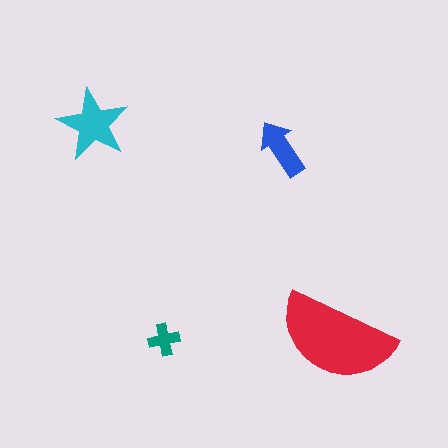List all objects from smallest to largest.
The teal cross, the blue arrow, the cyan star, the red semicircle.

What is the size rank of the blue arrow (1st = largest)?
3rd.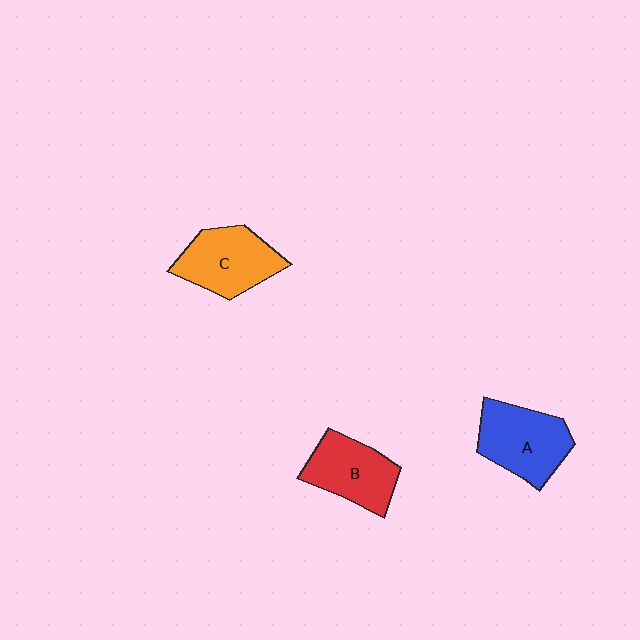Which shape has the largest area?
Shape A (blue).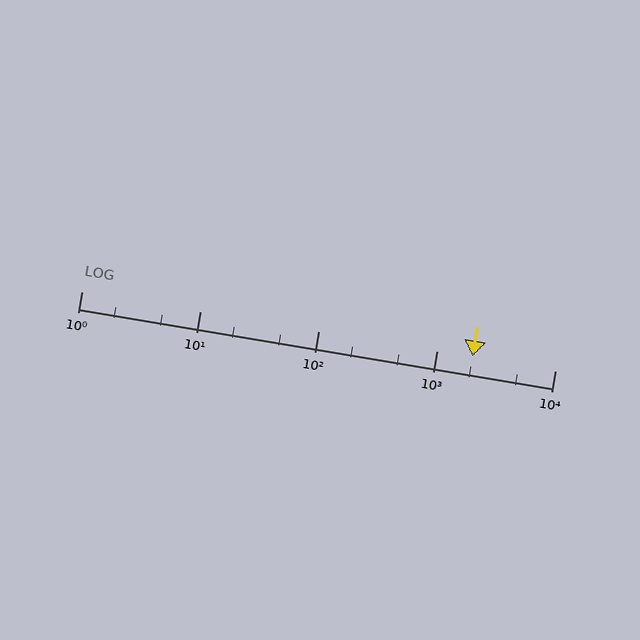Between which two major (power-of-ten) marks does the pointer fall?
The pointer is between 1000 and 10000.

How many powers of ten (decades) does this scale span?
The scale spans 4 decades, from 1 to 10000.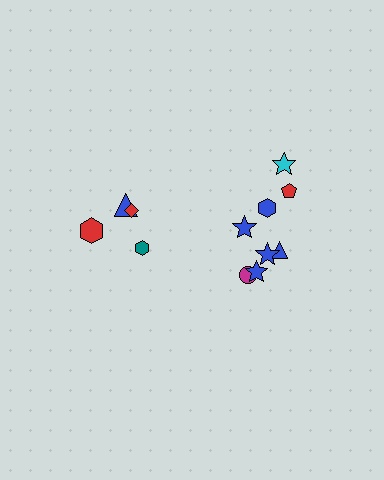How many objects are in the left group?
There are 4 objects.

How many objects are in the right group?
There are 8 objects.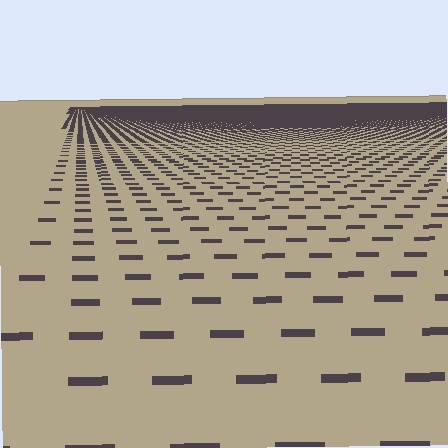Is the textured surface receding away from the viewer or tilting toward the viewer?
The surface is receding away from the viewer. Texture elements get smaller and denser toward the top.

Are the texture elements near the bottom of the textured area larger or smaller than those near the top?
Larger. Near the bottom, elements are closer to the viewer and appear at a bigger on-screen size.